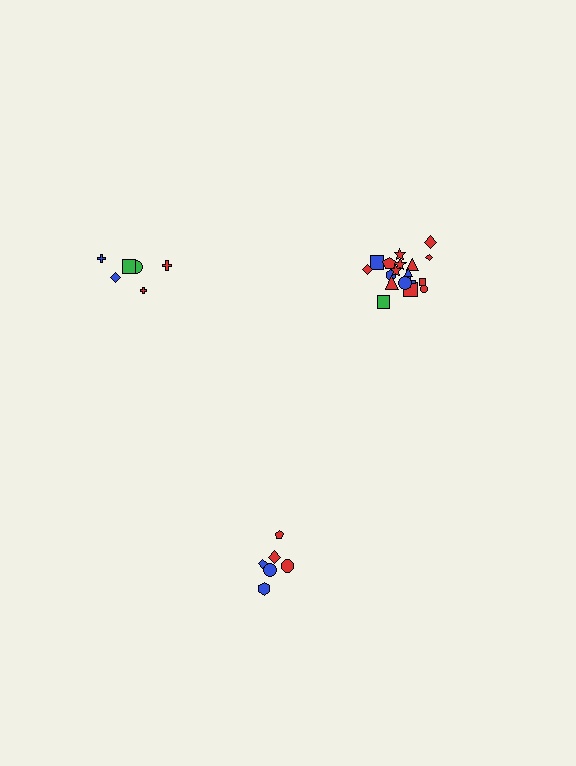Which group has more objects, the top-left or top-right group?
The top-right group.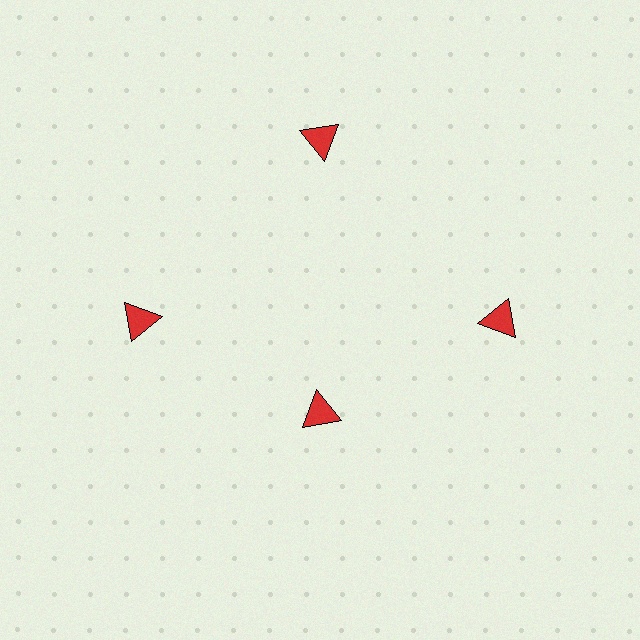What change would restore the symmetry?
The symmetry would be restored by moving it outward, back onto the ring so that all 4 triangles sit at equal angles and equal distance from the center.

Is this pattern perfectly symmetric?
No. The 4 red triangles are arranged in a ring, but one element near the 6 o'clock position is pulled inward toward the center, breaking the 4-fold rotational symmetry.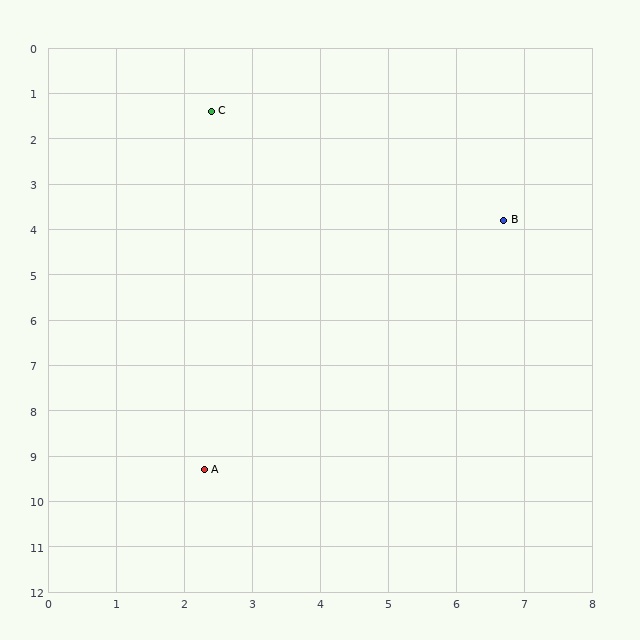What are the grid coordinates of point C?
Point C is at approximately (2.4, 1.4).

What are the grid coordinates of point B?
Point B is at approximately (6.7, 3.8).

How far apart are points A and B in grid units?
Points A and B are about 7.0 grid units apart.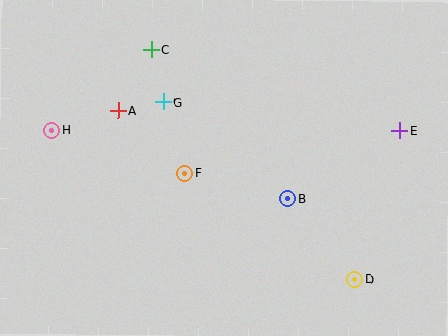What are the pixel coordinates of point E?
Point E is at (400, 131).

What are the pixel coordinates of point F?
Point F is at (185, 173).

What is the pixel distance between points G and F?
The distance between G and F is 74 pixels.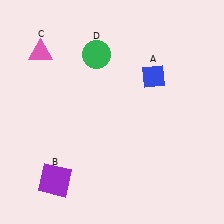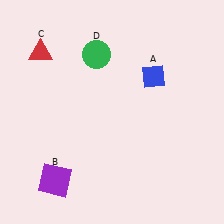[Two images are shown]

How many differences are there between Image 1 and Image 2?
There is 1 difference between the two images.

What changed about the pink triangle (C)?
In Image 1, C is pink. In Image 2, it changed to red.